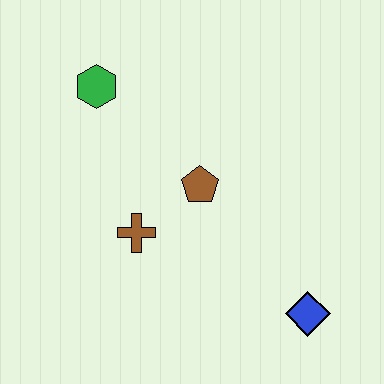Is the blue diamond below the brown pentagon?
Yes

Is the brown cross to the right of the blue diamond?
No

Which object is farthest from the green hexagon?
The blue diamond is farthest from the green hexagon.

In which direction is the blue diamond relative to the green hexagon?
The blue diamond is below the green hexagon.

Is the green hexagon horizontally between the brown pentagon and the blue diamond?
No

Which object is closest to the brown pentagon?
The brown cross is closest to the brown pentagon.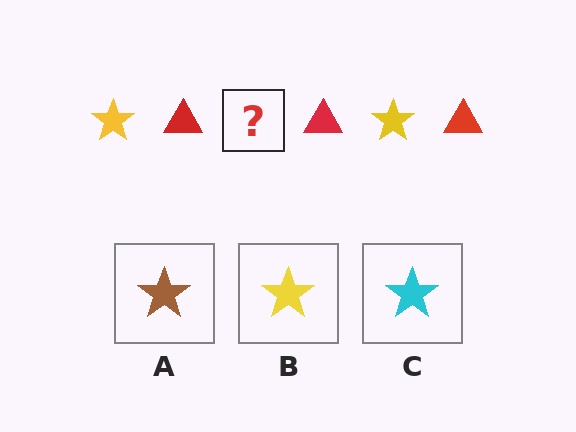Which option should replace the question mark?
Option B.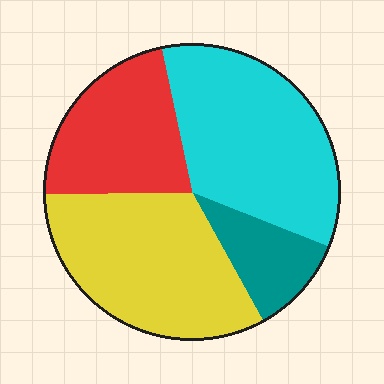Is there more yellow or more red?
Yellow.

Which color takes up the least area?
Teal, at roughly 10%.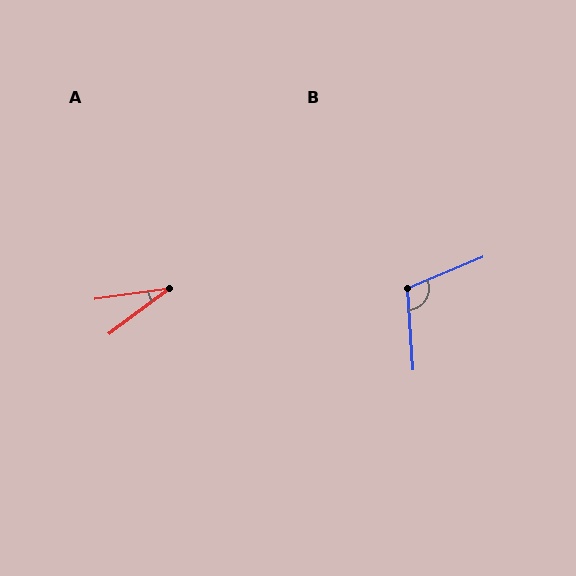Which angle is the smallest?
A, at approximately 28 degrees.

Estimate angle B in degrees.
Approximately 109 degrees.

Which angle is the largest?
B, at approximately 109 degrees.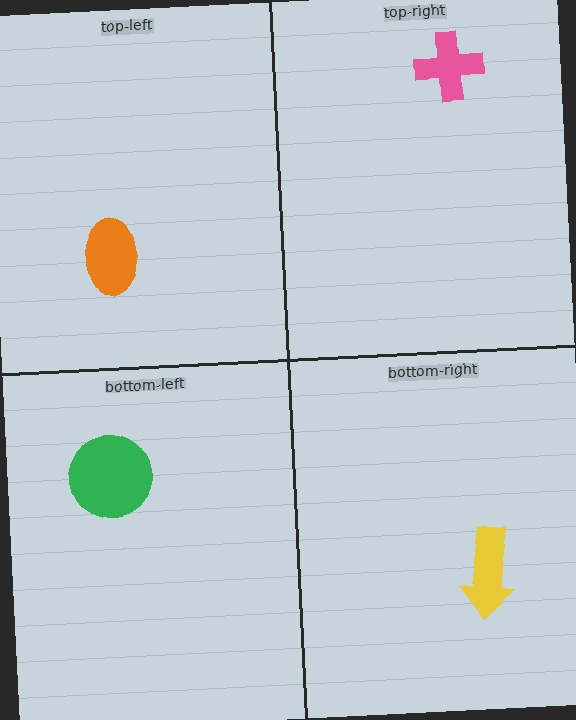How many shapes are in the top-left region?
1.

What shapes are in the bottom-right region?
The yellow arrow.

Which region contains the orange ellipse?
The top-left region.